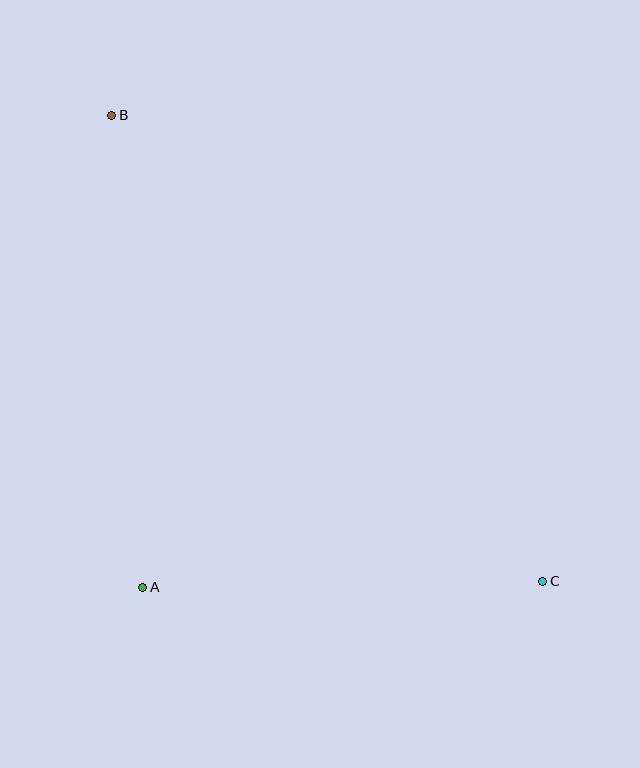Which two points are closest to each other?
Points A and C are closest to each other.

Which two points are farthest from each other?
Points B and C are farthest from each other.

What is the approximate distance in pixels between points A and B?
The distance between A and B is approximately 473 pixels.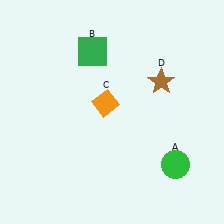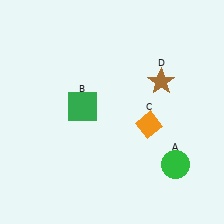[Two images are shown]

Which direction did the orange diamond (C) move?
The orange diamond (C) moved right.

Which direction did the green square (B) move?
The green square (B) moved down.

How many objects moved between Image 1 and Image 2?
2 objects moved between the two images.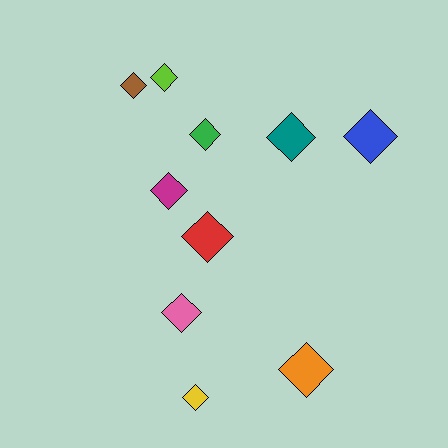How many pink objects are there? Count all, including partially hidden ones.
There is 1 pink object.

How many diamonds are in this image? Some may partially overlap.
There are 10 diamonds.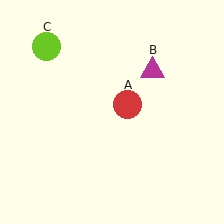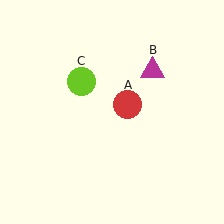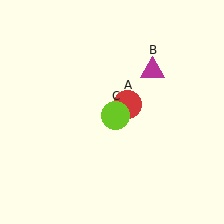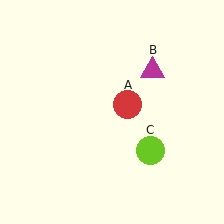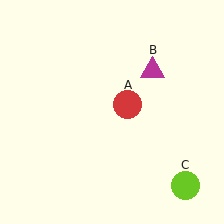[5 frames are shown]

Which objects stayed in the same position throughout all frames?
Red circle (object A) and magenta triangle (object B) remained stationary.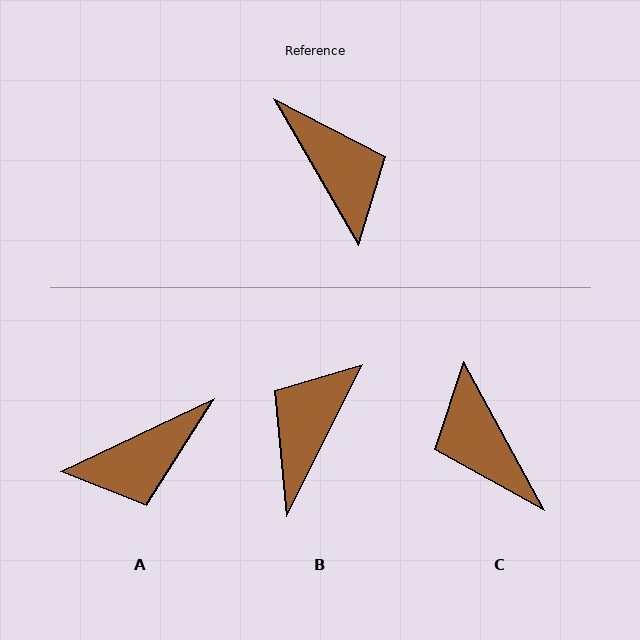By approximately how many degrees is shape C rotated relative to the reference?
Approximately 178 degrees counter-clockwise.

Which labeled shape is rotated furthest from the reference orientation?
C, about 178 degrees away.